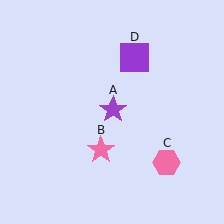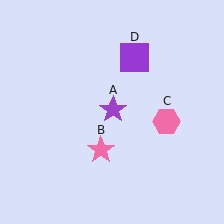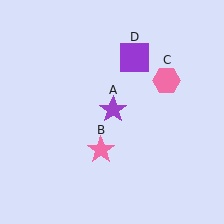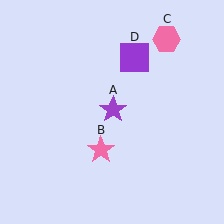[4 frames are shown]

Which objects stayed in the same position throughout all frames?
Purple star (object A) and pink star (object B) and purple square (object D) remained stationary.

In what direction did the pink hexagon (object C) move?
The pink hexagon (object C) moved up.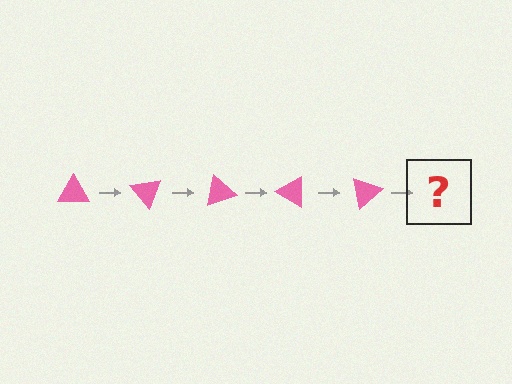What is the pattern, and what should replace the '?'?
The pattern is that the triangle rotates 50 degrees each step. The '?' should be a pink triangle rotated 250 degrees.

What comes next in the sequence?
The next element should be a pink triangle rotated 250 degrees.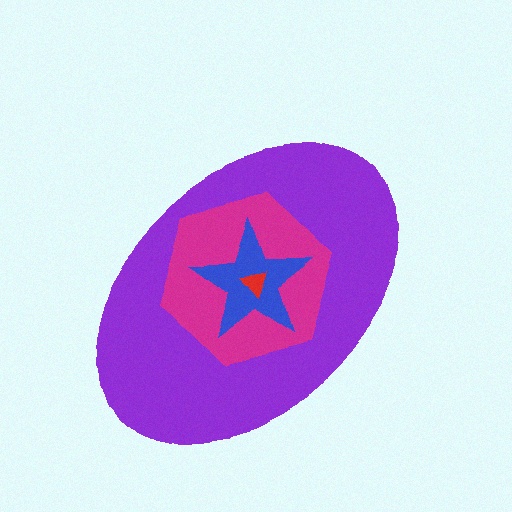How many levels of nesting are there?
4.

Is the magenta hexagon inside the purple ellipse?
Yes.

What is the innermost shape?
The red triangle.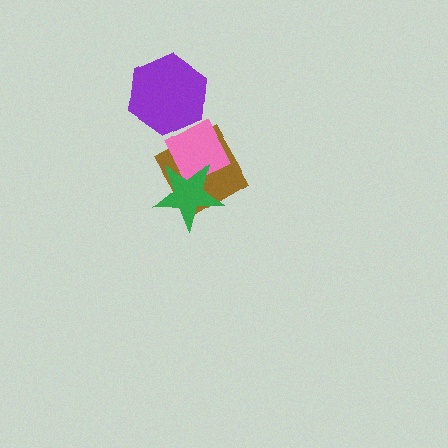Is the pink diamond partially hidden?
Yes, it is partially covered by another shape.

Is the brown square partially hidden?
Yes, it is partially covered by another shape.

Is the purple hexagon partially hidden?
No, no other shape covers it.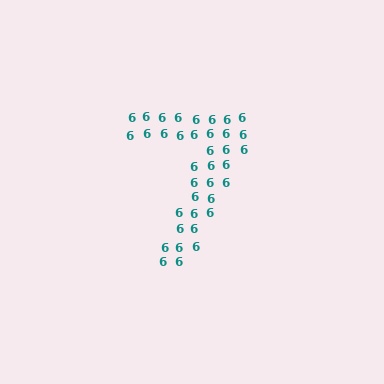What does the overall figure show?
The overall figure shows the digit 7.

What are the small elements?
The small elements are digit 6's.